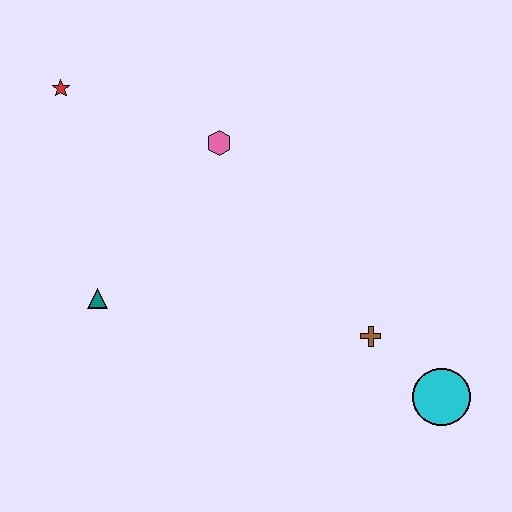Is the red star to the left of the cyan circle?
Yes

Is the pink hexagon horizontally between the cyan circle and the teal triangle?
Yes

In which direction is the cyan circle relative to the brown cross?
The cyan circle is to the right of the brown cross.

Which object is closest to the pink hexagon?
The red star is closest to the pink hexagon.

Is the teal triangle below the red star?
Yes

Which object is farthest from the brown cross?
The red star is farthest from the brown cross.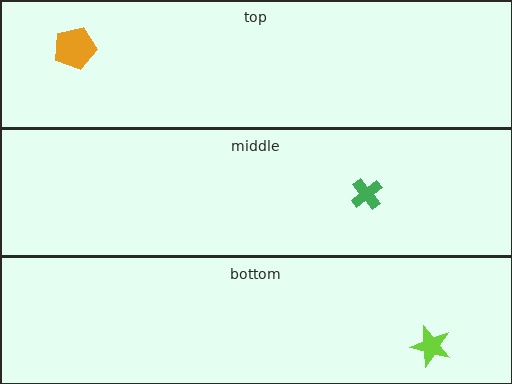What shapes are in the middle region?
The green cross.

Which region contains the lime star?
The bottom region.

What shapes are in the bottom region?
The lime star.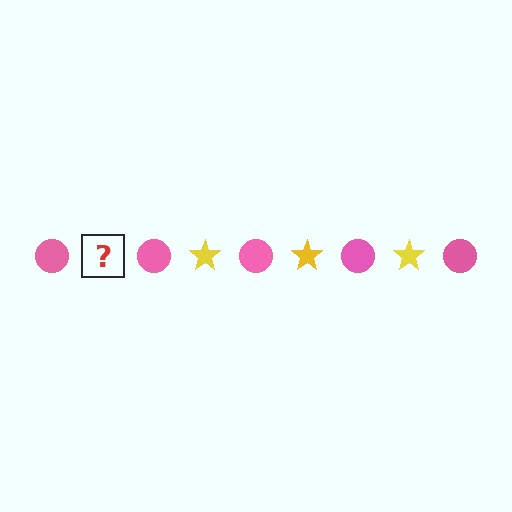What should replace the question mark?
The question mark should be replaced with a yellow star.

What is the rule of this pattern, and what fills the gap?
The rule is that the pattern alternates between pink circle and yellow star. The gap should be filled with a yellow star.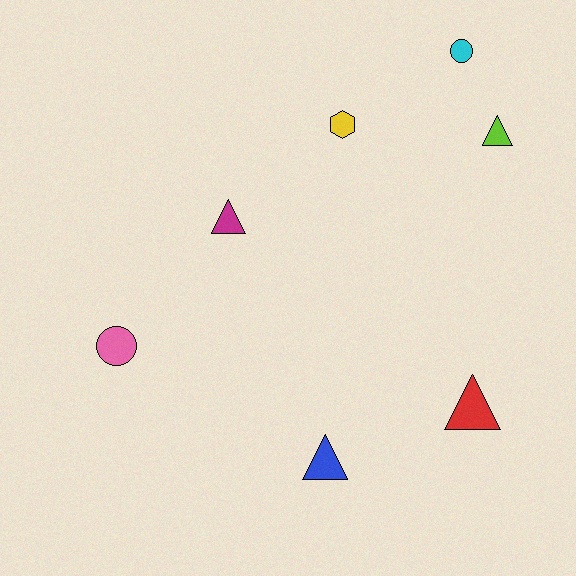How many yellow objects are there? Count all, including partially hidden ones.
There is 1 yellow object.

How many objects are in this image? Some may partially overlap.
There are 7 objects.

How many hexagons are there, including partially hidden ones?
There is 1 hexagon.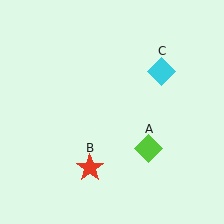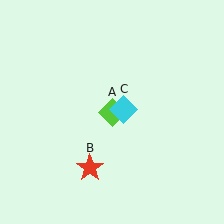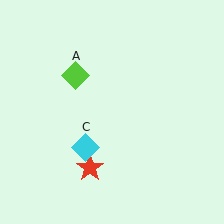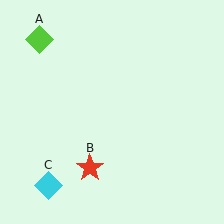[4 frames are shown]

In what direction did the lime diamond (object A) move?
The lime diamond (object A) moved up and to the left.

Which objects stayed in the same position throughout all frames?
Red star (object B) remained stationary.